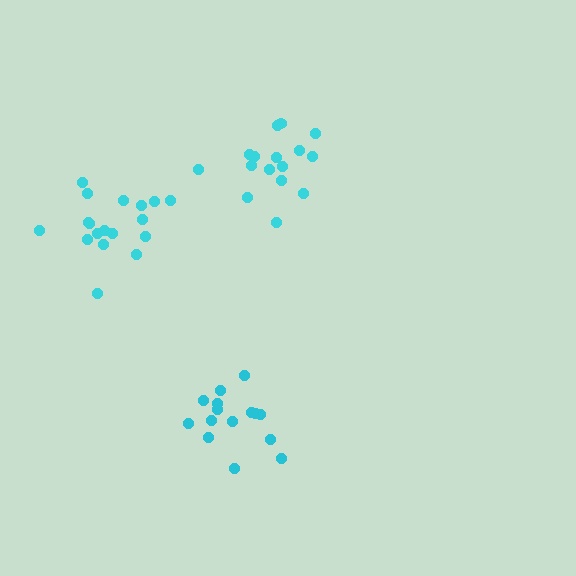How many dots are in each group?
Group 1: 19 dots, Group 2: 15 dots, Group 3: 15 dots (49 total).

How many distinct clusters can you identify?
There are 3 distinct clusters.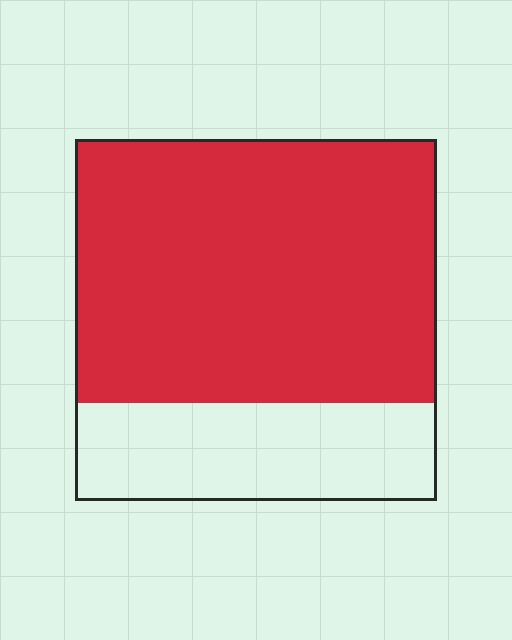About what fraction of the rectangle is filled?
About three quarters (3/4).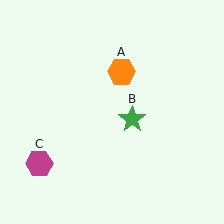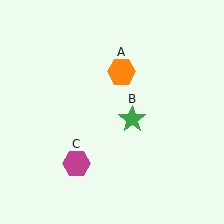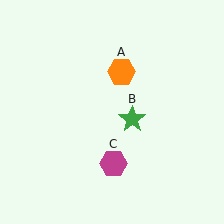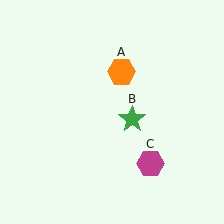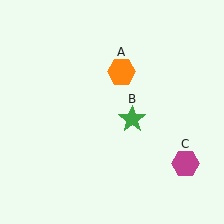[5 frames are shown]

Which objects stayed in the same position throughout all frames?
Orange hexagon (object A) and green star (object B) remained stationary.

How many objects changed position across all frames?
1 object changed position: magenta hexagon (object C).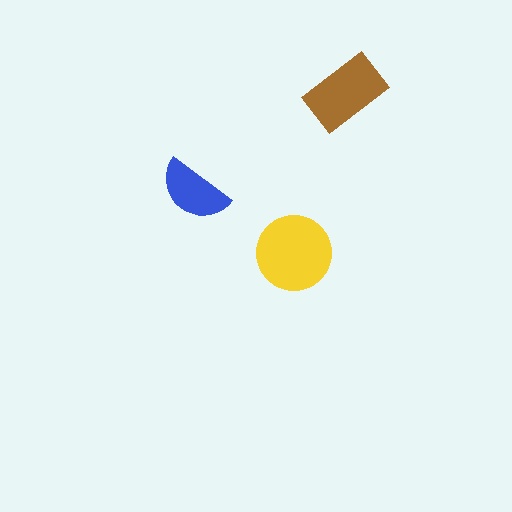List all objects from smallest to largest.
The blue semicircle, the brown rectangle, the yellow circle.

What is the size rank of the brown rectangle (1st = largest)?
2nd.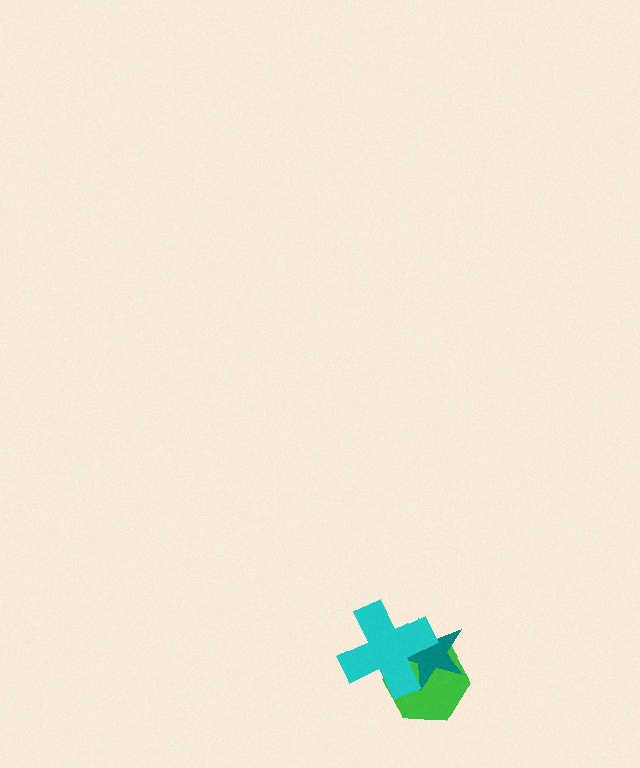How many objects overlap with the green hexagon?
2 objects overlap with the green hexagon.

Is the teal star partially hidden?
Yes, it is partially covered by another shape.